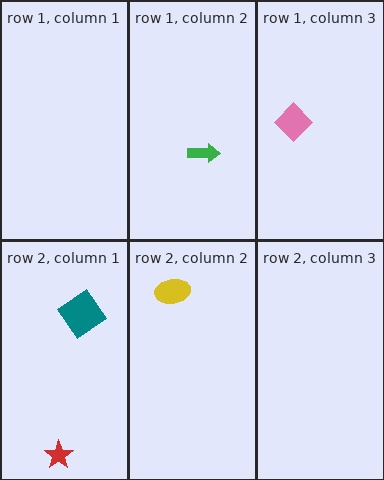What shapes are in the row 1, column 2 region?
The green arrow.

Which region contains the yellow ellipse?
The row 2, column 2 region.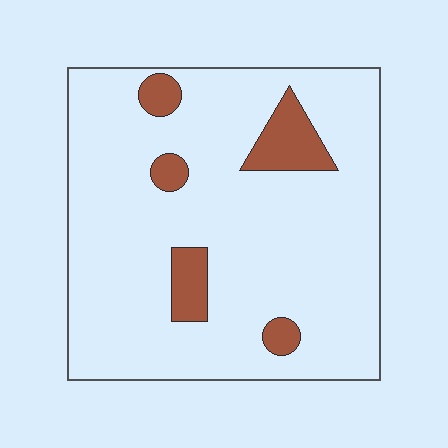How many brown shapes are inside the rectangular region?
5.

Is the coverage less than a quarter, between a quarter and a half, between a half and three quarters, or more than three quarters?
Less than a quarter.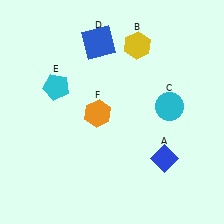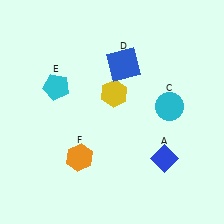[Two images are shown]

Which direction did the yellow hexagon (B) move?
The yellow hexagon (B) moved down.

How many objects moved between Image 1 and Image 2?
3 objects moved between the two images.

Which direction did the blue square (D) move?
The blue square (D) moved right.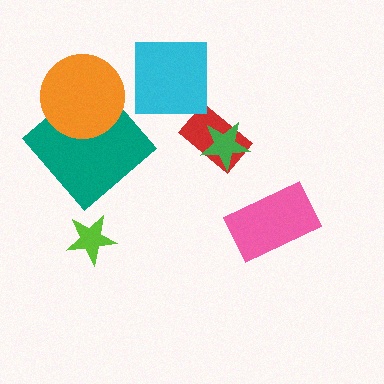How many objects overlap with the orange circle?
1 object overlaps with the orange circle.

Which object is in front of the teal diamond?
The orange circle is in front of the teal diamond.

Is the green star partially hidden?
No, no other shape covers it.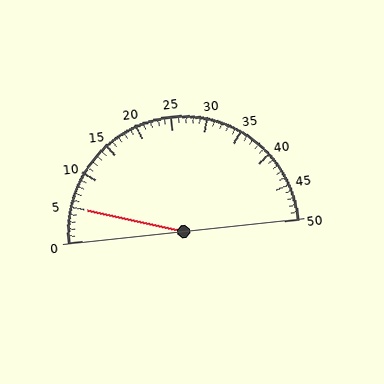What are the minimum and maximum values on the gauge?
The gauge ranges from 0 to 50.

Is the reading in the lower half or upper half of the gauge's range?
The reading is in the lower half of the range (0 to 50).